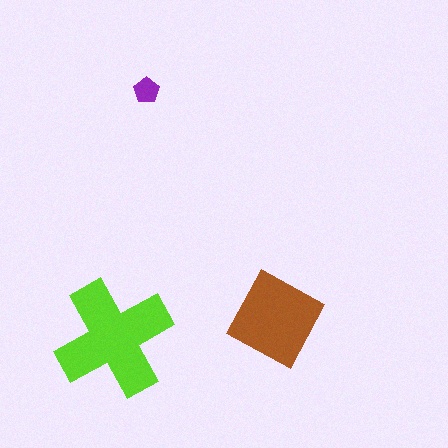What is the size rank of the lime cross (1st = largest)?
1st.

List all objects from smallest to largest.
The purple pentagon, the brown diamond, the lime cross.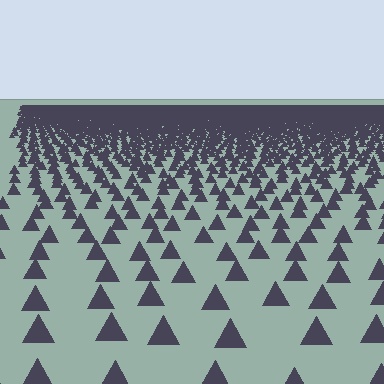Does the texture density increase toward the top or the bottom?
Density increases toward the top.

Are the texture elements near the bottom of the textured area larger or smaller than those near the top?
Larger. Near the bottom, elements are closer to the viewer and appear at a bigger on-screen size.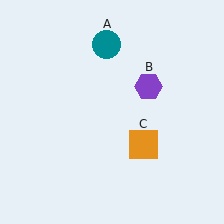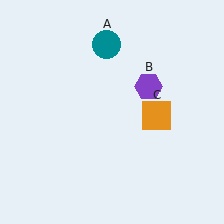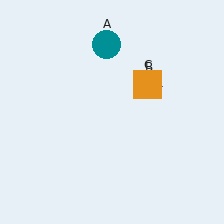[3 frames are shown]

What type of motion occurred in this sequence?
The orange square (object C) rotated counterclockwise around the center of the scene.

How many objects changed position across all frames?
1 object changed position: orange square (object C).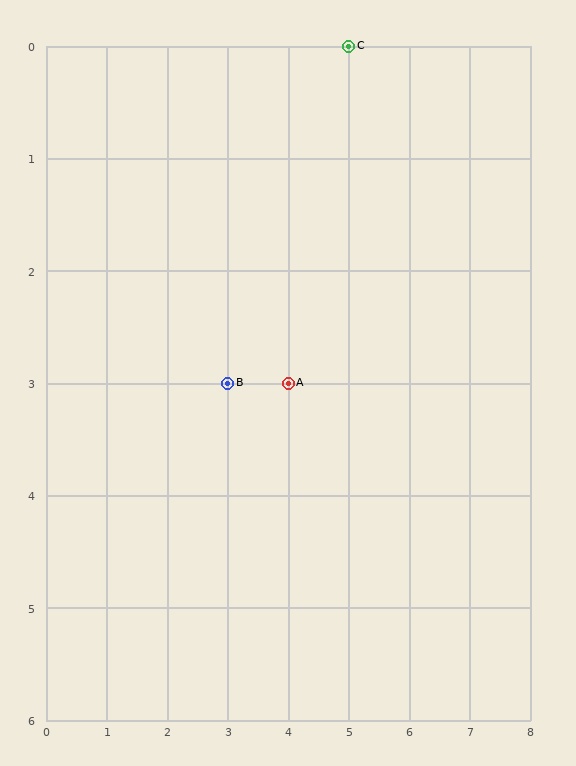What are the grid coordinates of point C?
Point C is at grid coordinates (5, 0).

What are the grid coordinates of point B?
Point B is at grid coordinates (3, 3).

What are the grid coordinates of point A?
Point A is at grid coordinates (4, 3).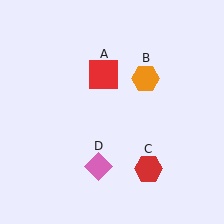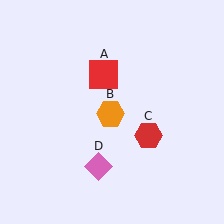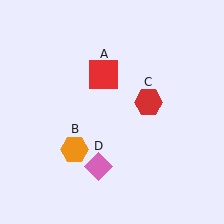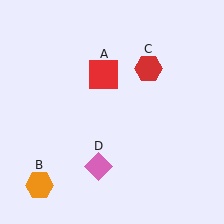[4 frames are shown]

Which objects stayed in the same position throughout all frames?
Red square (object A) and pink diamond (object D) remained stationary.